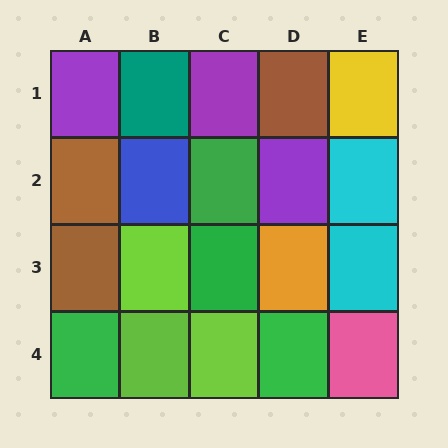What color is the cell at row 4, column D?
Green.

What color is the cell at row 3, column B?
Lime.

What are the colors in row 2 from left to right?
Brown, blue, green, purple, cyan.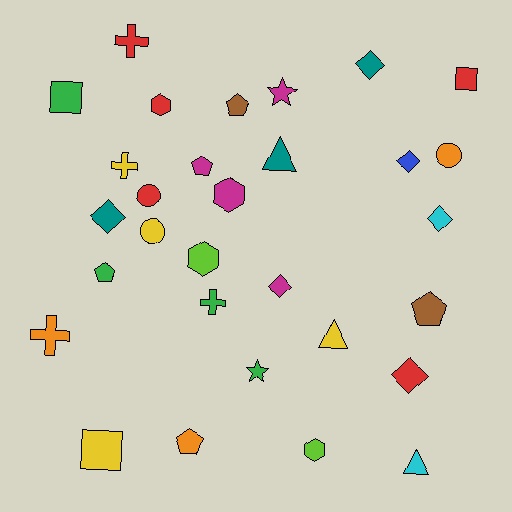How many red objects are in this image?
There are 5 red objects.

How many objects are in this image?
There are 30 objects.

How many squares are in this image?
There are 3 squares.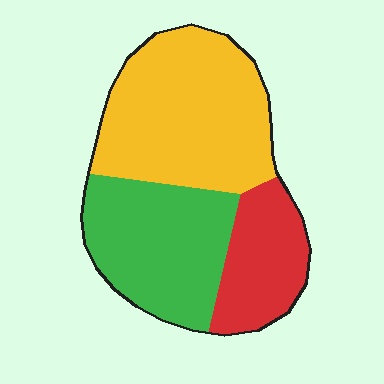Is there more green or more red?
Green.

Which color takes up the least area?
Red, at roughly 20%.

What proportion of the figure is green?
Green covers 34% of the figure.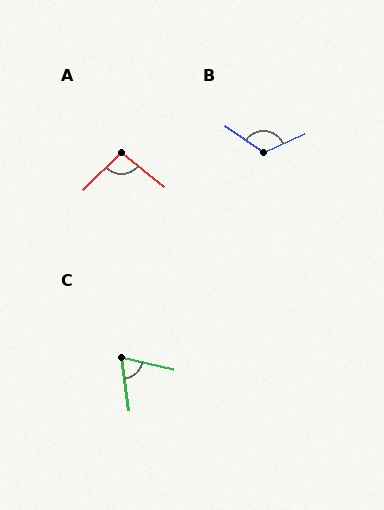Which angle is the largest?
B, at approximately 121 degrees.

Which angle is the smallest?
C, at approximately 69 degrees.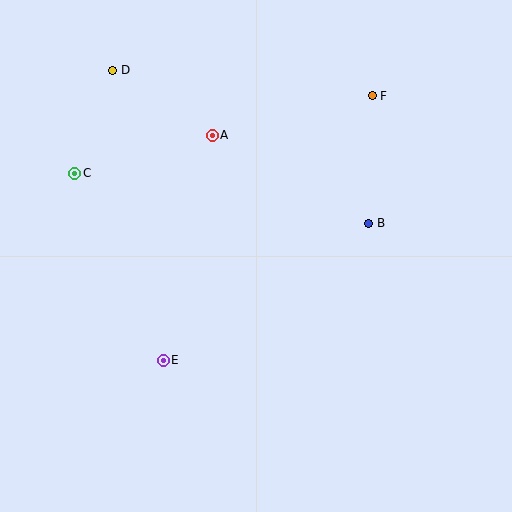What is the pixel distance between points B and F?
The distance between B and F is 128 pixels.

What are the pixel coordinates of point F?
Point F is at (372, 96).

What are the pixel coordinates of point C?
Point C is at (75, 173).